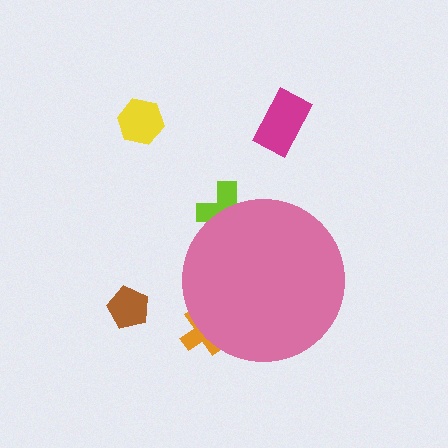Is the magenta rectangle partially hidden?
No, the magenta rectangle is fully visible.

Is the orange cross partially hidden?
Yes, the orange cross is partially hidden behind the pink circle.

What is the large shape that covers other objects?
A pink circle.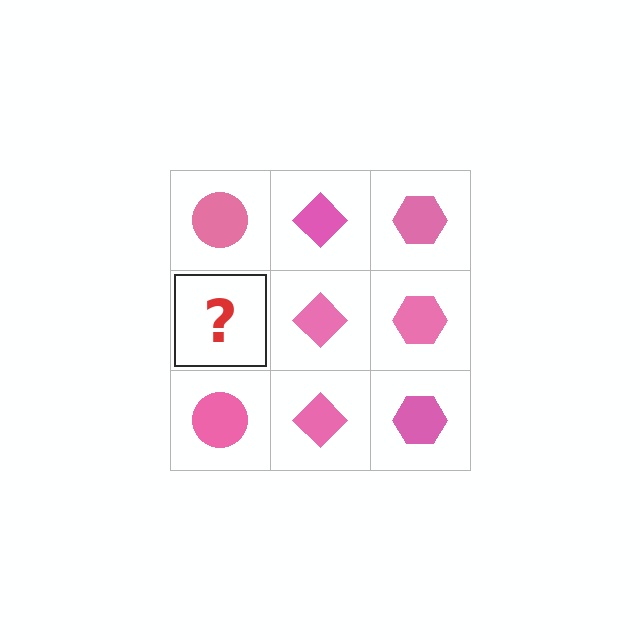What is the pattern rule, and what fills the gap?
The rule is that each column has a consistent shape. The gap should be filled with a pink circle.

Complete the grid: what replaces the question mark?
The question mark should be replaced with a pink circle.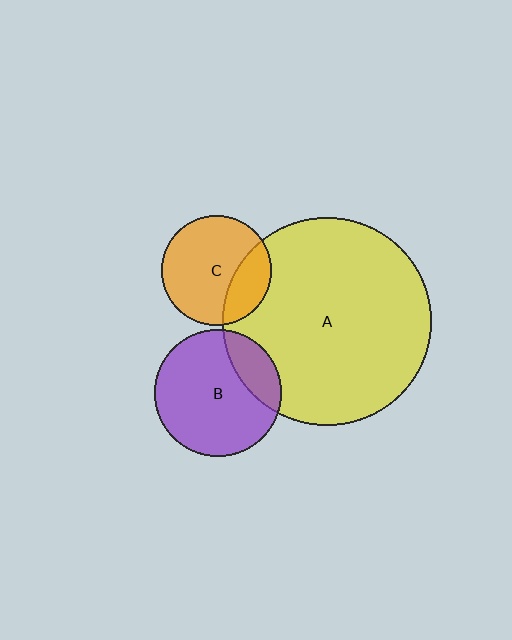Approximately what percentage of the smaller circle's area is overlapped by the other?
Approximately 20%.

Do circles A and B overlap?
Yes.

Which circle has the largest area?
Circle A (yellow).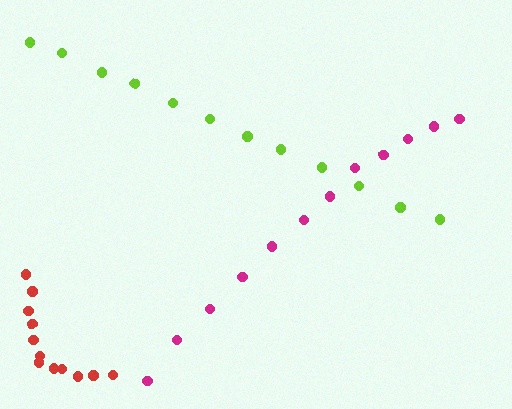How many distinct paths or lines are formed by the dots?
There are 3 distinct paths.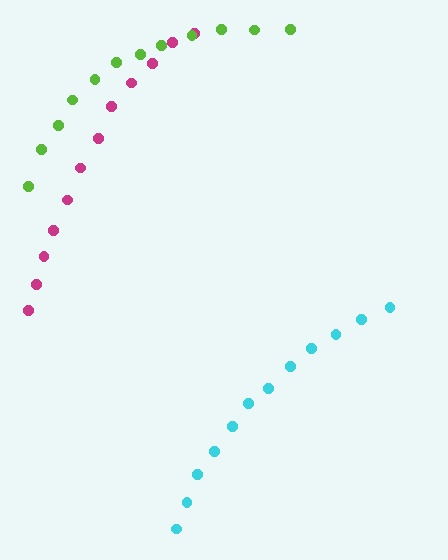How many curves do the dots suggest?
There are 3 distinct paths.